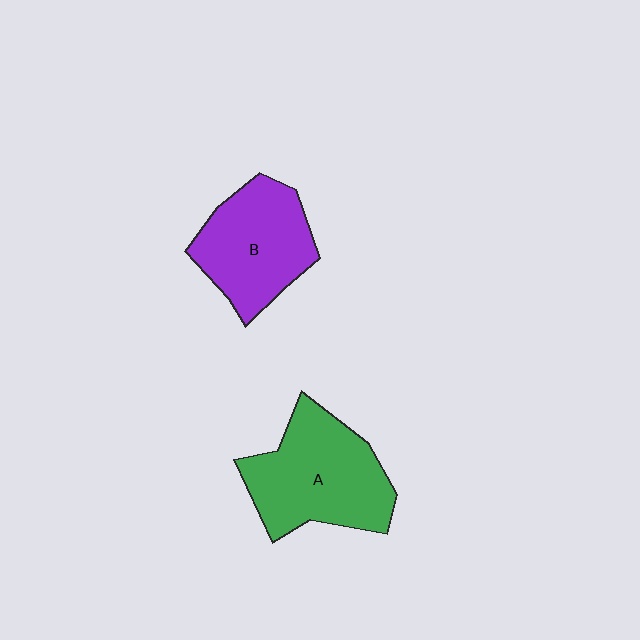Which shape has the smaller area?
Shape B (purple).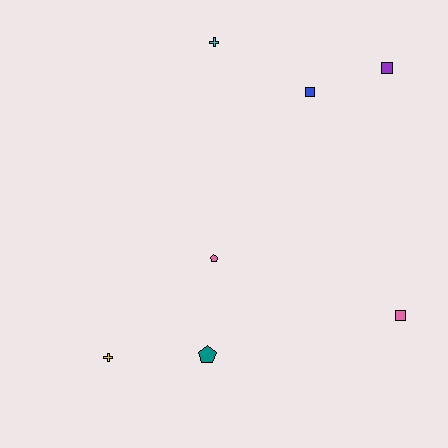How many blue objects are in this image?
There is 1 blue object.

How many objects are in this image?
There are 7 objects.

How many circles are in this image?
There are no circles.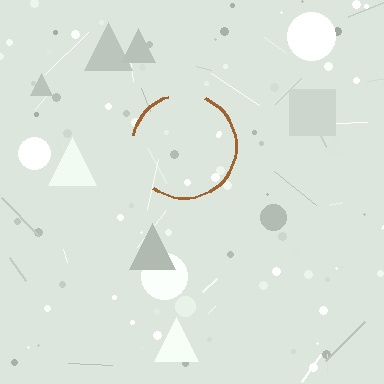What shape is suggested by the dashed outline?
The dashed outline suggests a circle.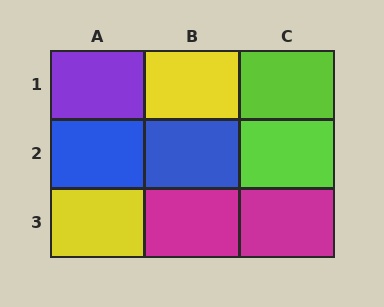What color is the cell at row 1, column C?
Lime.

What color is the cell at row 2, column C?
Lime.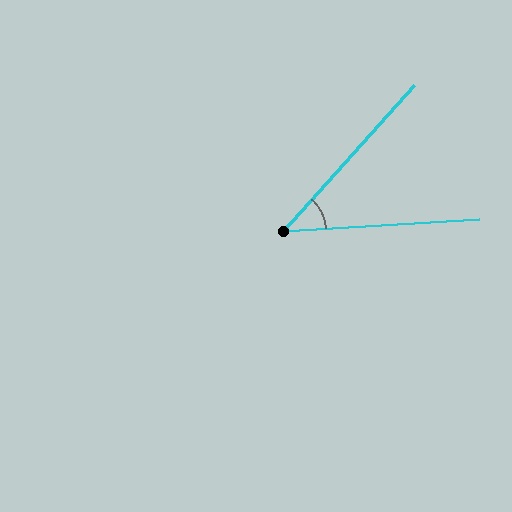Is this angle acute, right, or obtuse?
It is acute.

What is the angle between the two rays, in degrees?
Approximately 45 degrees.